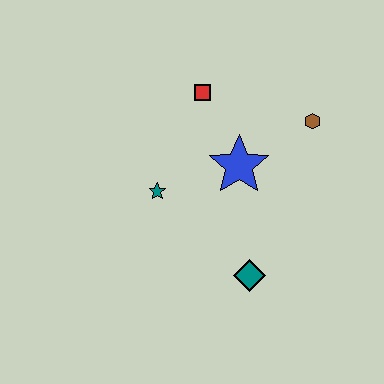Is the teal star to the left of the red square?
Yes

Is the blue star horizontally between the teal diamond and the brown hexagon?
No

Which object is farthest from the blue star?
The teal diamond is farthest from the blue star.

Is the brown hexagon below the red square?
Yes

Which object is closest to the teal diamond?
The blue star is closest to the teal diamond.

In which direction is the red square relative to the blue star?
The red square is above the blue star.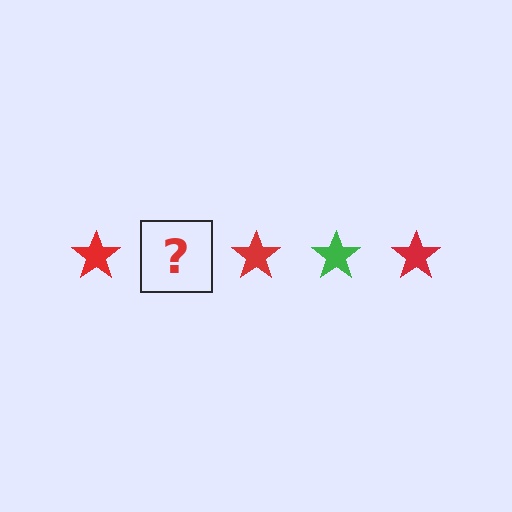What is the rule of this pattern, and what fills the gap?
The rule is that the pattern cycles through red, green stars. The gap should be filled with a green star.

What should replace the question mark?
The question mark should be replaced with a green star.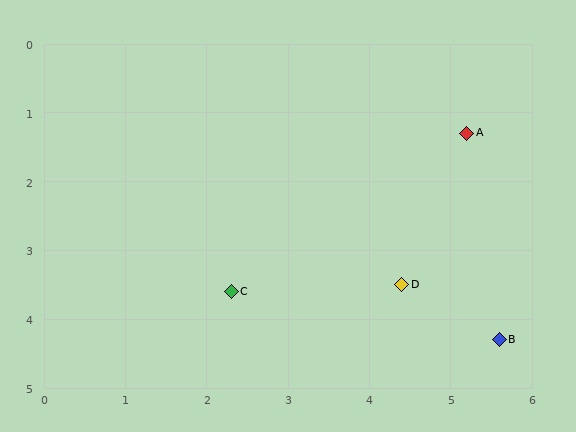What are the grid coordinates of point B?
Point B is at approximately (5.6, 4.3).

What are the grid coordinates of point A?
Point A is at approximately (5.2, 1.3).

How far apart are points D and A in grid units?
Points D and A are about 2.3 grid units apart.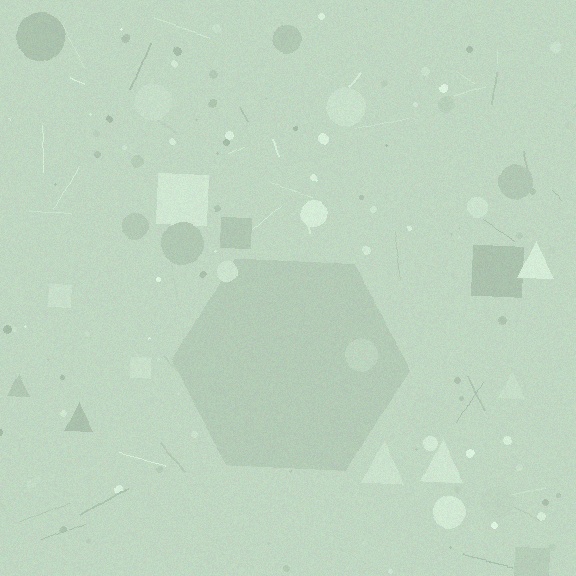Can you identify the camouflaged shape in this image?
The camouflaged shape is a hexagon.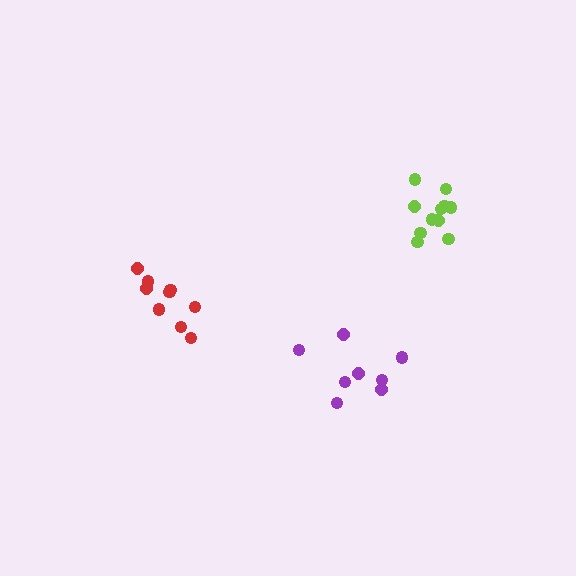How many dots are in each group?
Group 1: 8 dots, Group 2: 9 dots, Group 3: 11 dots (28 total).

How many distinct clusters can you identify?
There are 3 distinct clusters.